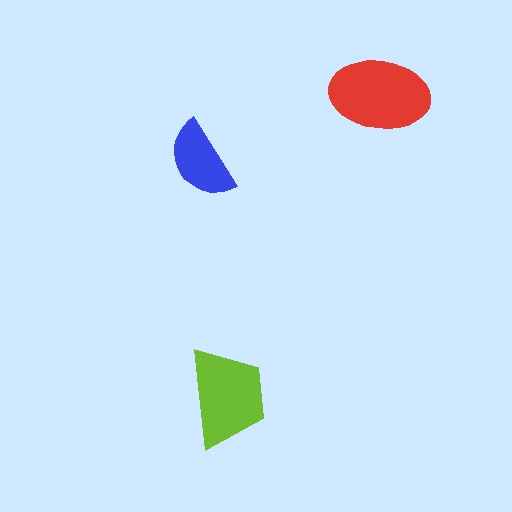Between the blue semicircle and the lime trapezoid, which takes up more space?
The lime trapezoid.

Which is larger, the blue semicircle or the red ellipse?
The red ellipse.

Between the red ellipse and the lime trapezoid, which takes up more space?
The red ellipse.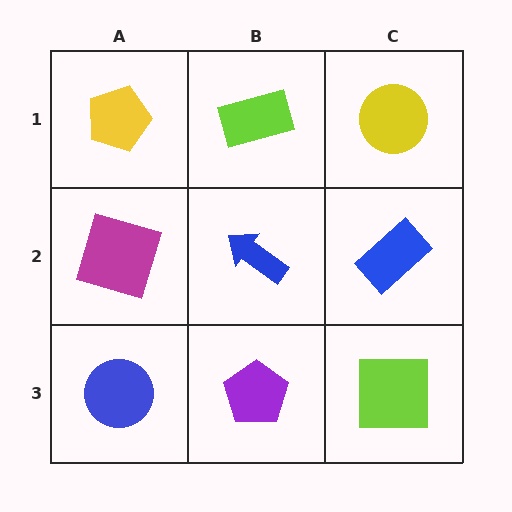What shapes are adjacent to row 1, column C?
A blue rectangle (row 2, column C), a lime rectangle (row 1, column B).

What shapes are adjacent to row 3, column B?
A blue arrow (row 2, column B), a blue circle (row 3, column A), a lime square (row 3, column C).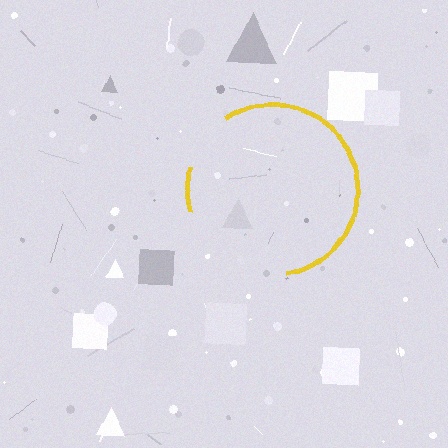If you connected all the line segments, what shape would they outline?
They would outline a circle.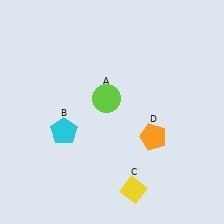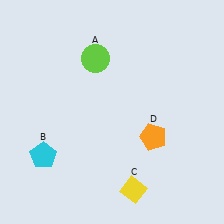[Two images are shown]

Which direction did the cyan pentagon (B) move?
The cyan pentagon (B) moved down.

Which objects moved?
The objects that moved are: the lime circle (A), the cyan pentagon (B).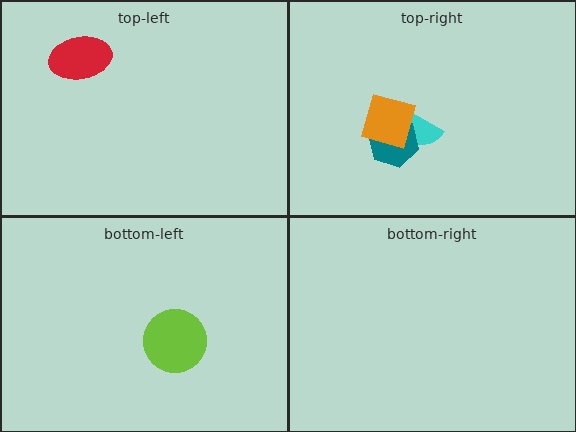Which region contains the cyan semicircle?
The top-right region.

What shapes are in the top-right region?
The cyan semicircle, the teal hexagon, the orange square.